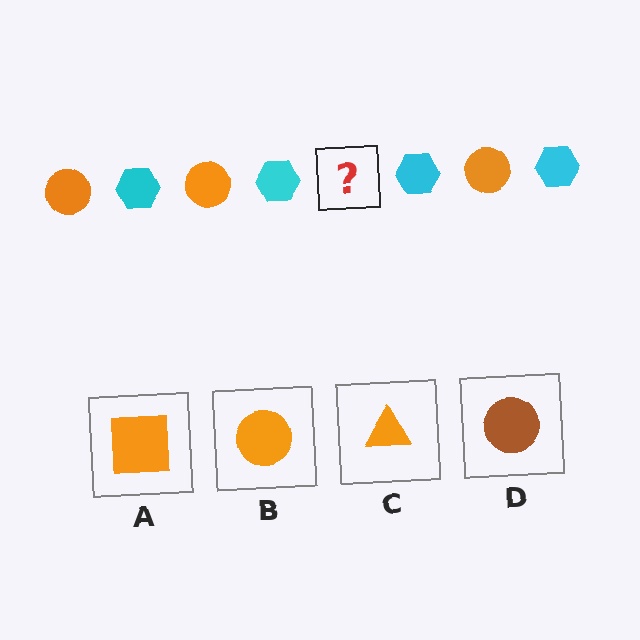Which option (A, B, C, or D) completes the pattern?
B.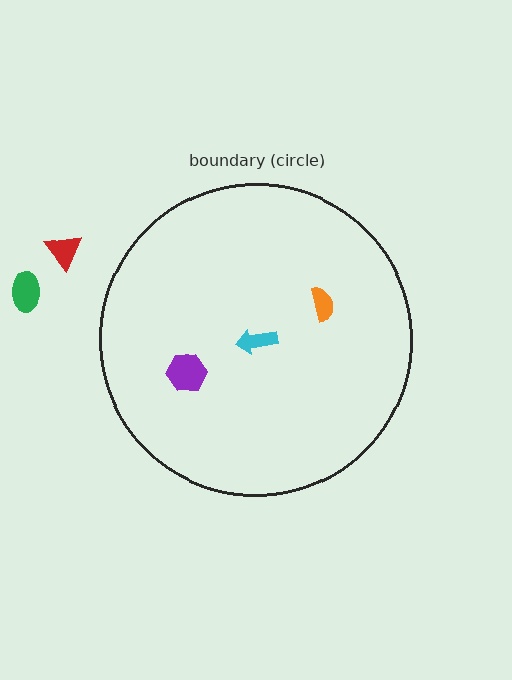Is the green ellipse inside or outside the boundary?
Outside.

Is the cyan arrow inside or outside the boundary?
Inside.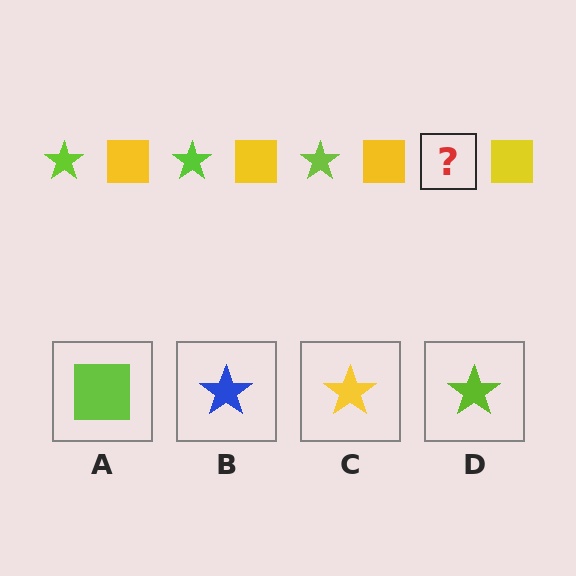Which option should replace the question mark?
Option D.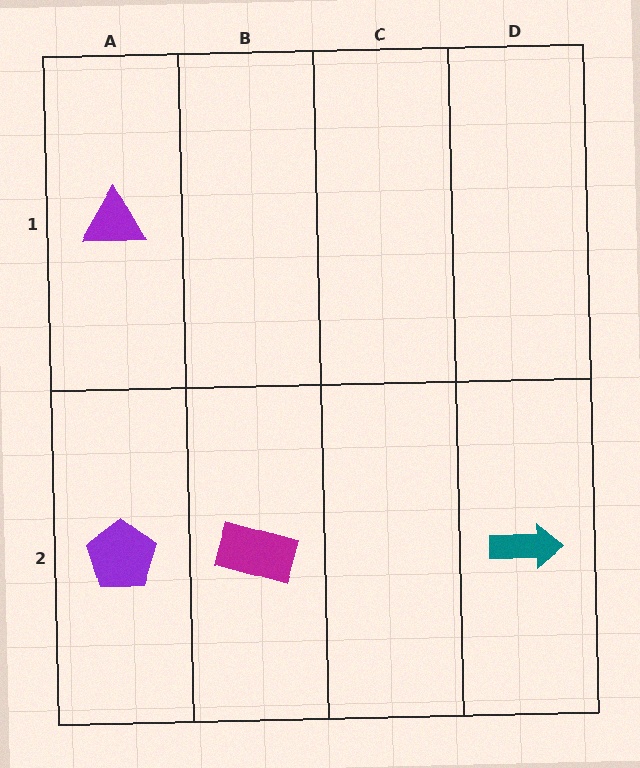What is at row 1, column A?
A purple triangle.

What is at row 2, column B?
A magenta rectangle.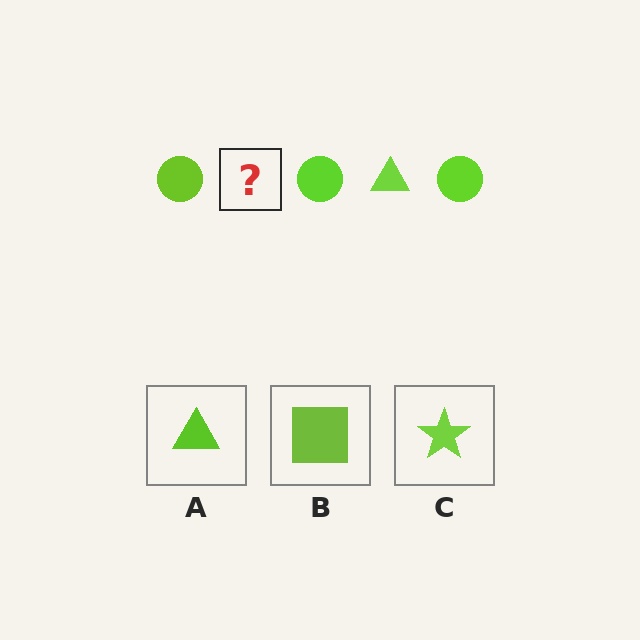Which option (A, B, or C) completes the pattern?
A.